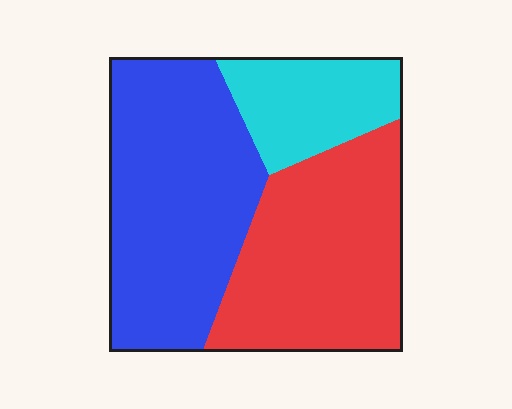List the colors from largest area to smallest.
From largest to smallest: blue, red, cyan.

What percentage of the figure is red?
Red takes up about three eighths (3/8) of the figure.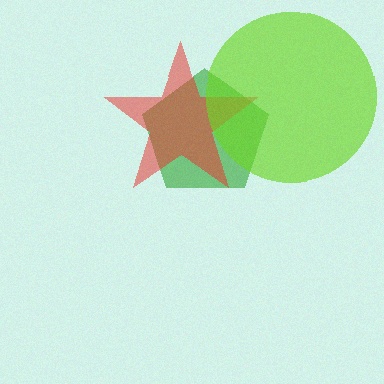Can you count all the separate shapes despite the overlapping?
Yes, there are 3 separate shapes.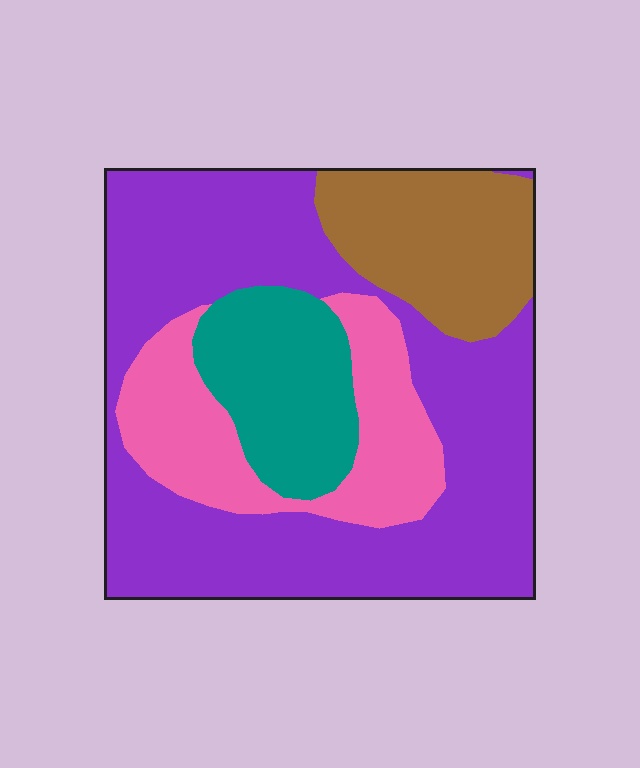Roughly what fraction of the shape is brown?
Brown covers around 15% of the shape.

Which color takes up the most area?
Purple, at roughly 50%.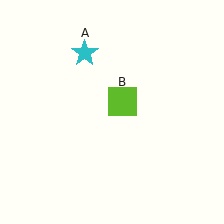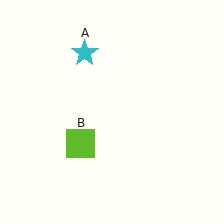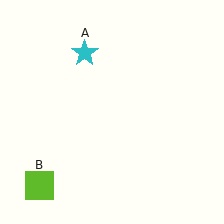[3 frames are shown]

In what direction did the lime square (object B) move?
The lime square (object B) moved down and to the left.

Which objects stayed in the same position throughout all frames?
Cyan star (object A) remained stationary.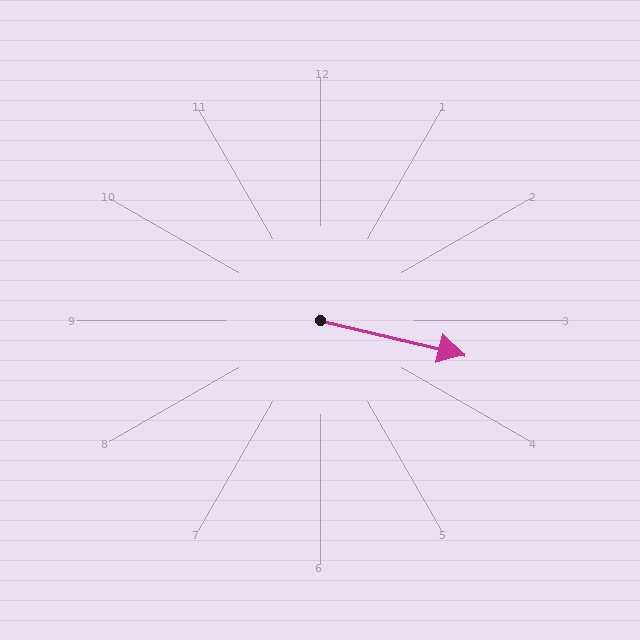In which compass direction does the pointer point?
East.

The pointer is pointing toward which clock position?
Roughly 3 o'clock.